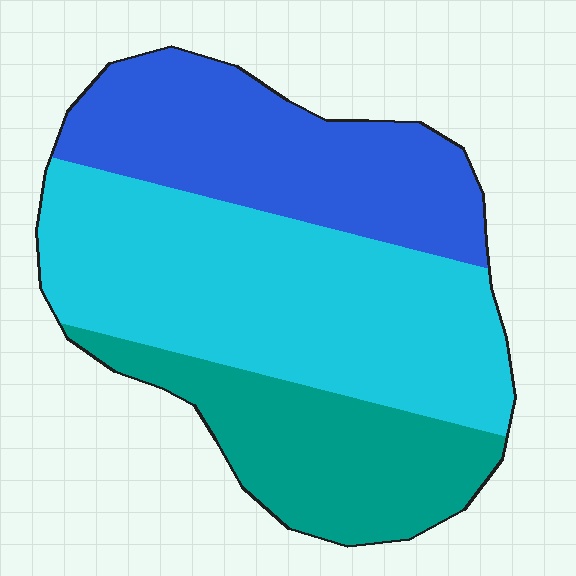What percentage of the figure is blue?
Blue takes up about one third (1/3) of the figure.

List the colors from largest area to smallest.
From largest to smallest: cyan, blue, teal.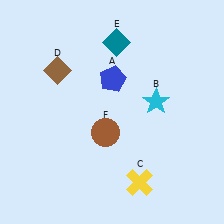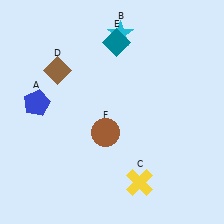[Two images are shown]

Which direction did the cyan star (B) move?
The cyan star (B) moved up.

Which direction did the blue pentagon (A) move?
The blue pentagon (A) moved left.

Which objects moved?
The objects that moved are: the blue pentagon (A), the cyan star (B).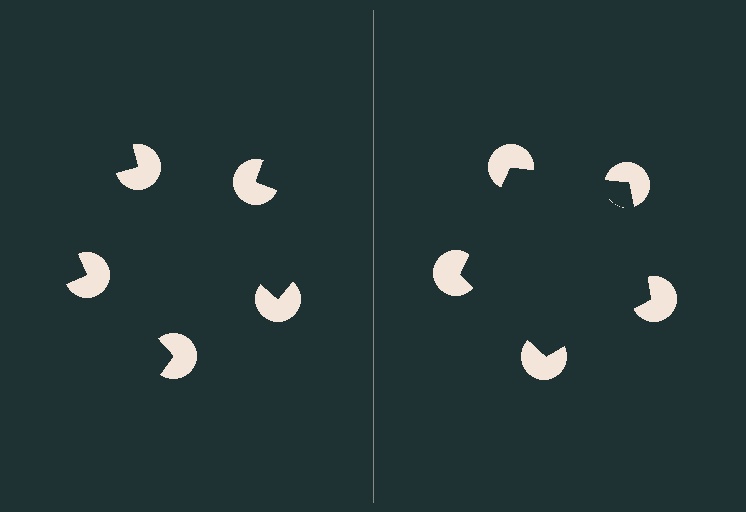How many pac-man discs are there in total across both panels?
10 — 5 on each side.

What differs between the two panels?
The pac-man discs are positioned identically on both sides; only the wedge orientations differ. On the right they align to a pentagon; on the left they are misaligned.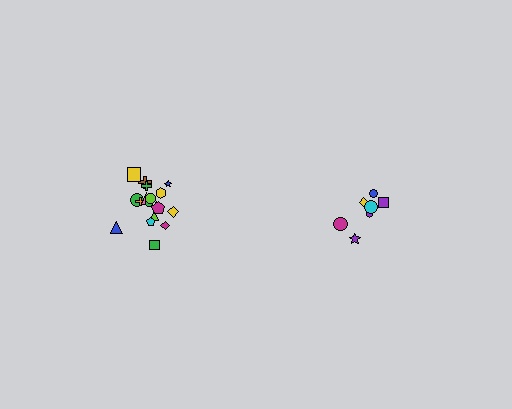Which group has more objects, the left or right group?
The left group.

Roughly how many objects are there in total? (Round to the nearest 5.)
Roughly 25 objects in total.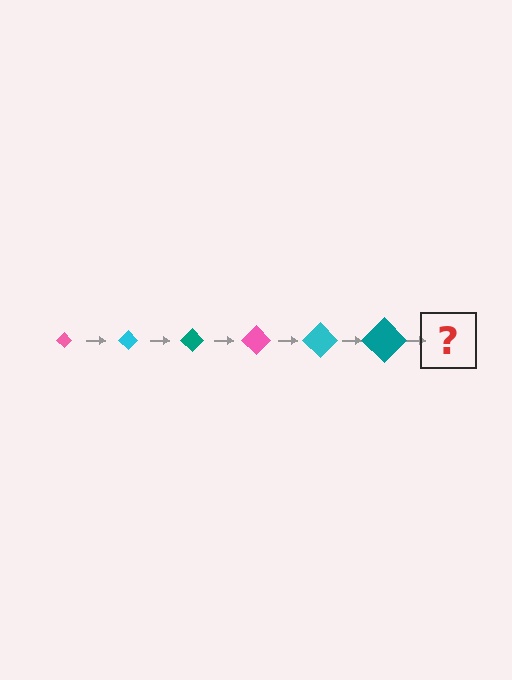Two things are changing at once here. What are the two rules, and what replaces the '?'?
The two rules are that the diamond grows larger each step and the color cycles through pink, cyan, and teal. The '?' should be a pink diamond, larger than the previous one.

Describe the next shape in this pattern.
It should be a pink diamond, larger than the previous one.